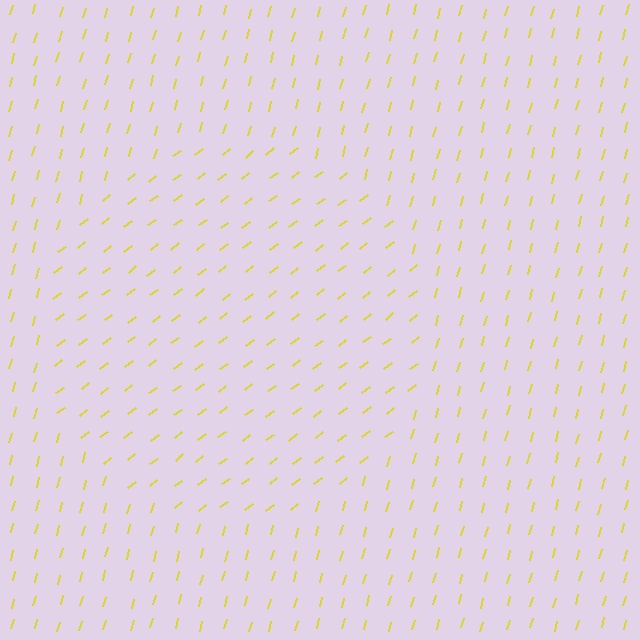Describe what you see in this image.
The image is filled with small yellow line segments. A circle region in the image has lines oriented differently from the surrounding lines, creating a visible texture boundary.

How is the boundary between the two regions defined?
The boundary is defined purely by a change in line orientation (approximately 37 degrees difference). All lines are the same color and thickness.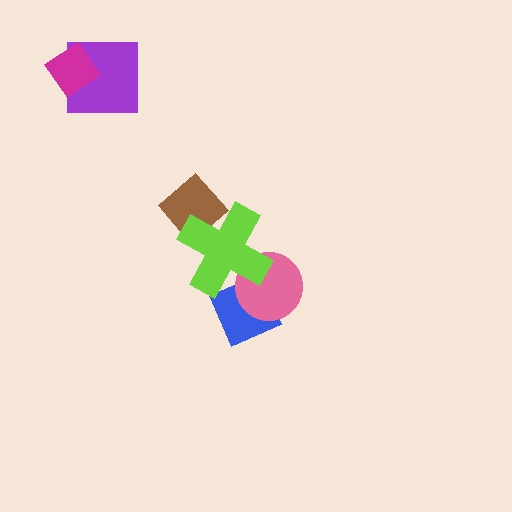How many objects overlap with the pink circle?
2 objects overlap with the pink circle.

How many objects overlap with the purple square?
1 object overlaps with the purple square.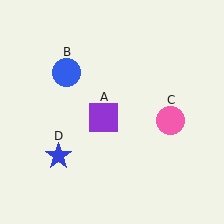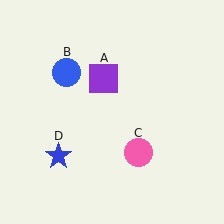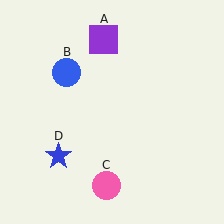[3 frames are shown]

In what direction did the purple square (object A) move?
The purple square (object A) moved up.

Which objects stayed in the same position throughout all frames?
Blue circle (object B) and blue star (object D) remained stationary.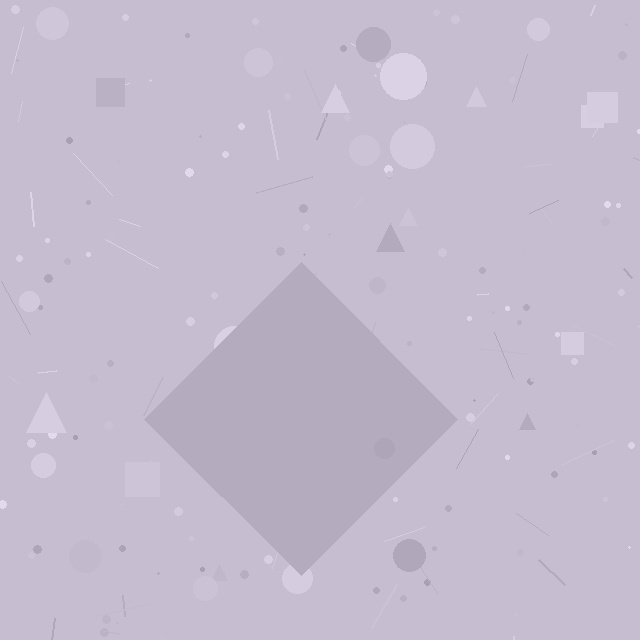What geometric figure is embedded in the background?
A diamond is embedded in the background.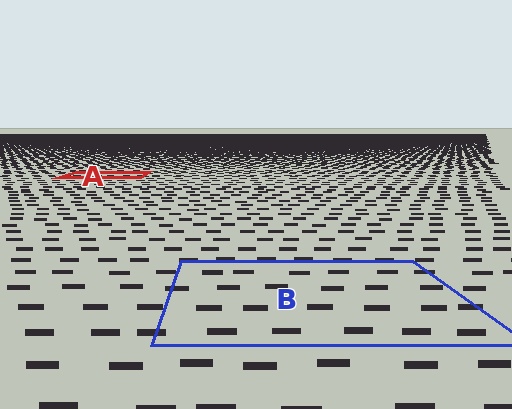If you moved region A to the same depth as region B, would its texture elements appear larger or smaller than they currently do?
They would appear larger. At a closer depth, the same texture elements are projected at a bigger on-screen size.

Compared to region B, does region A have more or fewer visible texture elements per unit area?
Region A has more texture elements per unit area — they are packed more densely because it is farther away.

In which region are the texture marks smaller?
The texture marks are smaller in region A, because it is farther away.